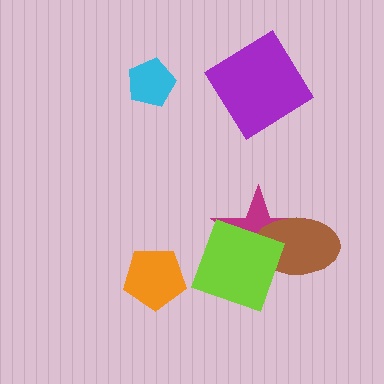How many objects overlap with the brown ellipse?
2 objects overlap with the brown ellipse.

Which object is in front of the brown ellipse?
The lime square is in front of the brown ellipse.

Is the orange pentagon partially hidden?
No, no other shape covers it.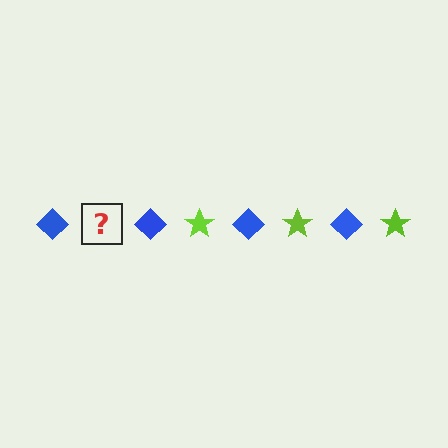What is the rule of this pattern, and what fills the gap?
The rule is that the pattern alternates between blue diamond and lime star. The gap should be filled with a lime star.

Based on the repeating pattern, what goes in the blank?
The blank should be a lime star.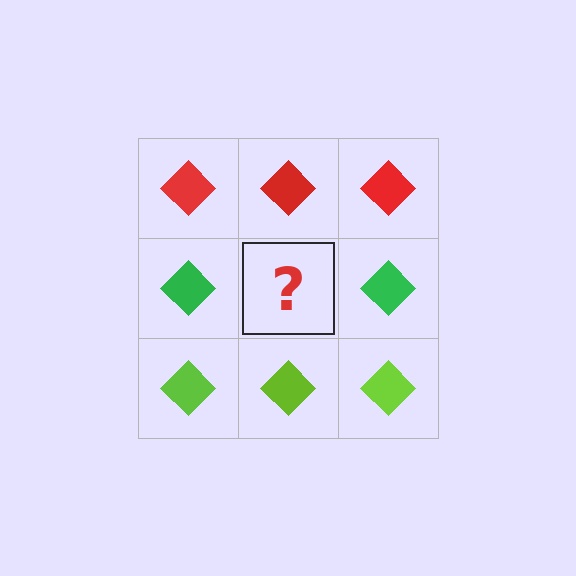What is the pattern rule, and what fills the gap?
The rule is that each row has a consistent color. The gap should be filled with a green diamond.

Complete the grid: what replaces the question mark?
The question mark should be replaced with a green diamond.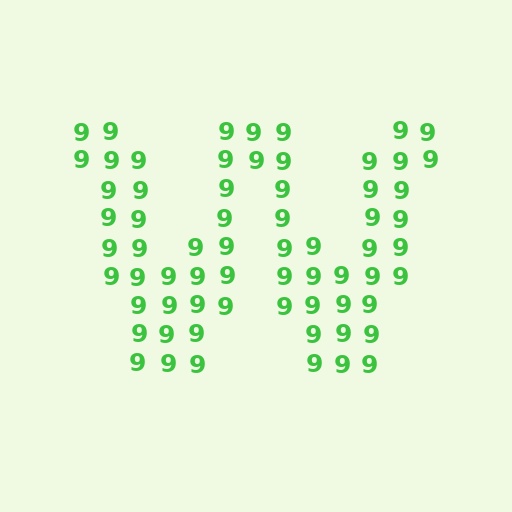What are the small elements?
The small elements are digit 9's.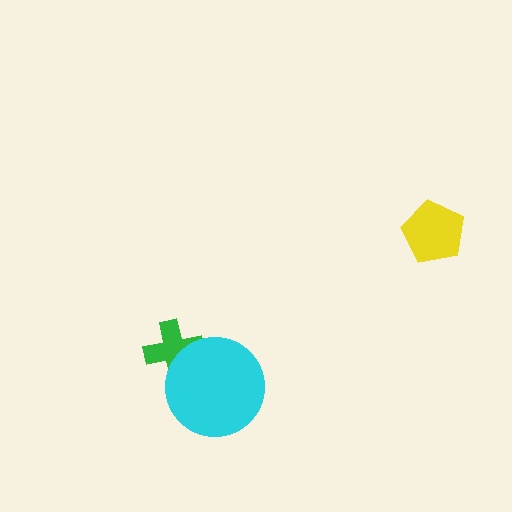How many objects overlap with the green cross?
1 object overlaps with the green cross.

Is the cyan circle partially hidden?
No, no other shape covers it.